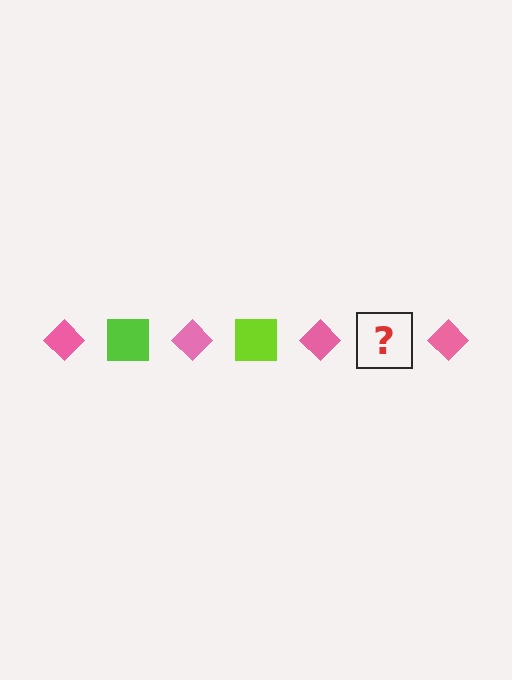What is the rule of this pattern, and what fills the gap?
The rule is that the pattern alternates between pink diamond and lime square. The gap should be filled with a lime square.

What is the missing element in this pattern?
The missing element is a lime square.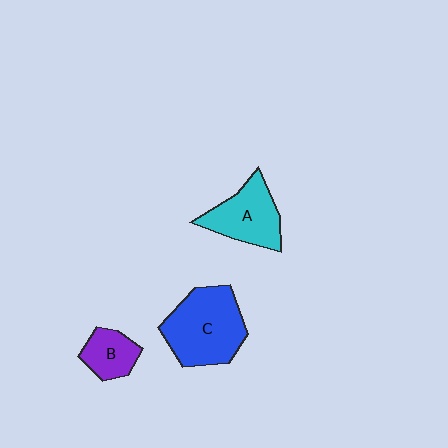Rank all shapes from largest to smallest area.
From largest to smallest: C (blue), A (cyan), B (purple).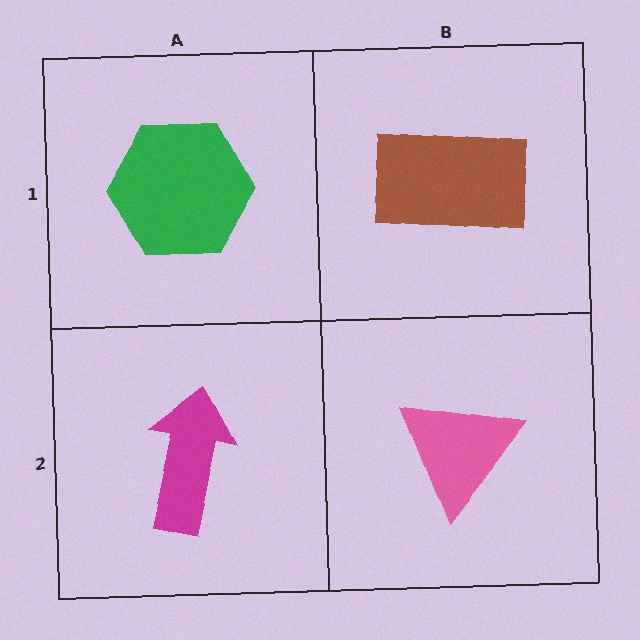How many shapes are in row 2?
2 shapes.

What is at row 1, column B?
A brown rectangle.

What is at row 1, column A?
A green hexagon.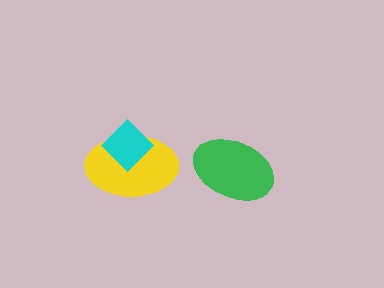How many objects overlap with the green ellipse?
0 objects overlap with the green ellipse.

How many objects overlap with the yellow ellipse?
1 object overlaps with the yellow ellipse.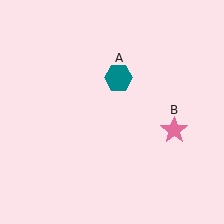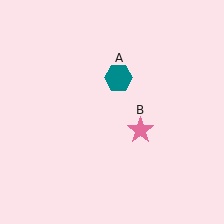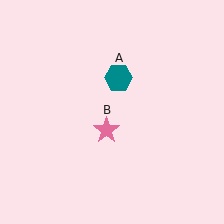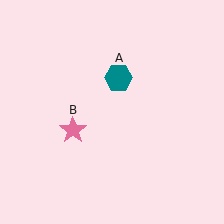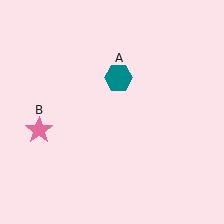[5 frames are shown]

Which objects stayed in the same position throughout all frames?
Teal hexagon (object A) remained stationary.